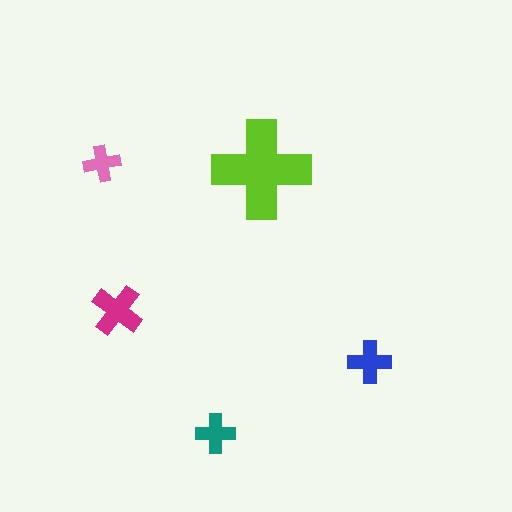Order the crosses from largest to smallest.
the lime one, the magenta one, the blue one, the teal one, the pink one.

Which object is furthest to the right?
The blue cross is rightmost.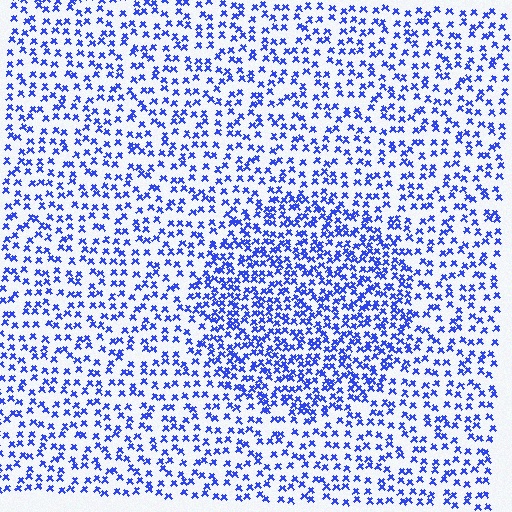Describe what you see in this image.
The image contains small blue elements arranged at two different densities. A circle-shaped region is visible where the elements are more densely packed than the surrounding area.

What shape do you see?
I see a circle.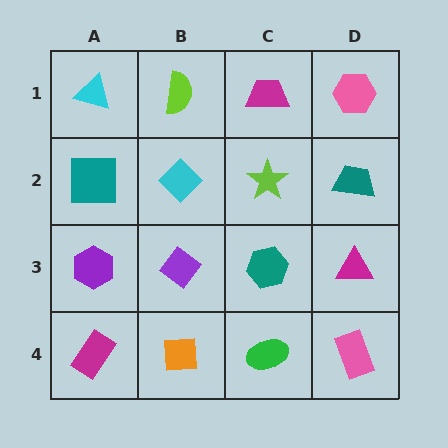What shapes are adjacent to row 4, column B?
A purple diamond (row 3, column B), a magenta rectangle (row 4, column A), a green ellipse (row 4, column C).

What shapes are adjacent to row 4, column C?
A teal hexagon (row 3, column C), an orange square (row 4, column B), a pink rectangle (row 4, column D).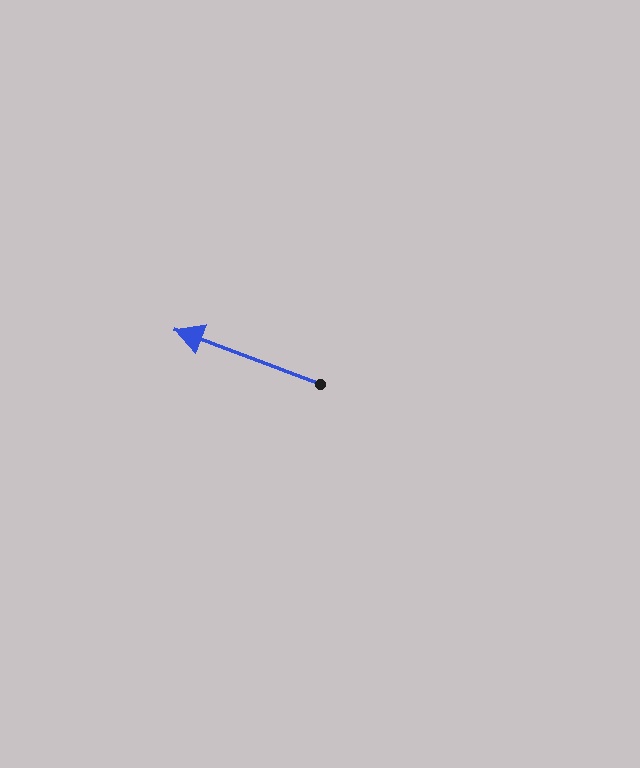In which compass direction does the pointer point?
West.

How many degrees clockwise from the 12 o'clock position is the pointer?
Approximately 291 degrees.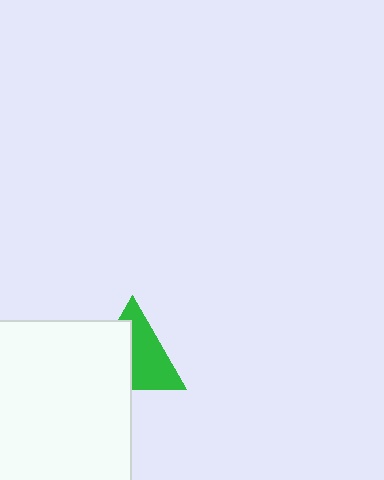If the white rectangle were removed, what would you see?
You would see the complete green triangle.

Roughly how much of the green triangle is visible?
About half of it is visible (roughly 55%).